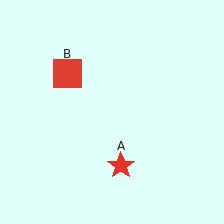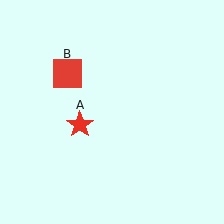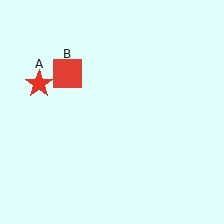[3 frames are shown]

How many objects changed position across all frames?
1 object changed position: red star (object A).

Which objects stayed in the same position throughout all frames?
Red square (object B) remained stationary.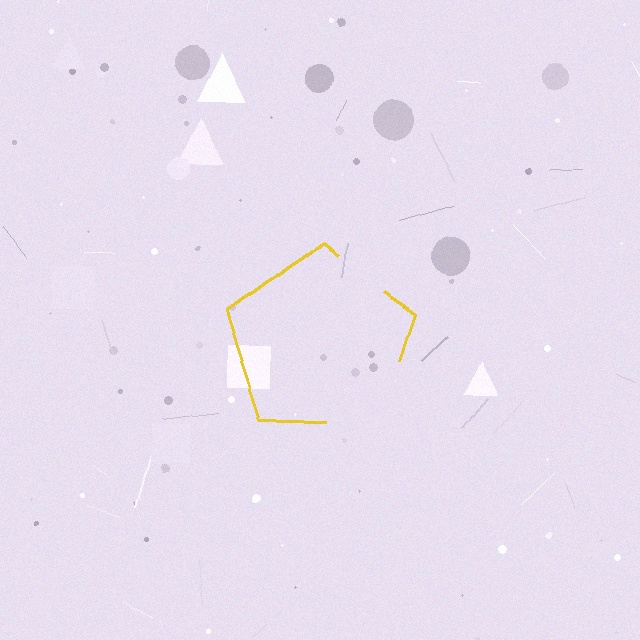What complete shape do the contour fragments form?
The contour fragments form a pentagon.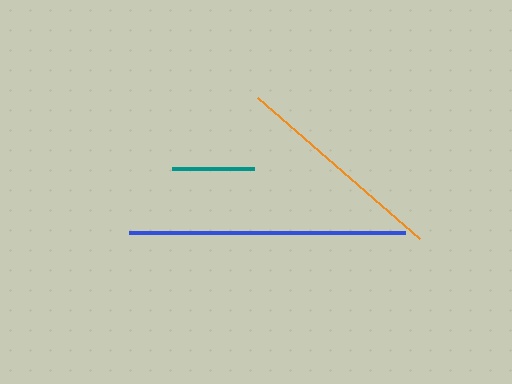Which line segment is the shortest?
The teal line is the shortest at approximately 82 pixels.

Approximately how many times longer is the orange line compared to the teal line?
The orange line is approximately 2.6 times the length of the teal line.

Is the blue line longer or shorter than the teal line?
The blue line is longer than the teal line.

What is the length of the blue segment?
The blue segment is approximately 276 pixels long.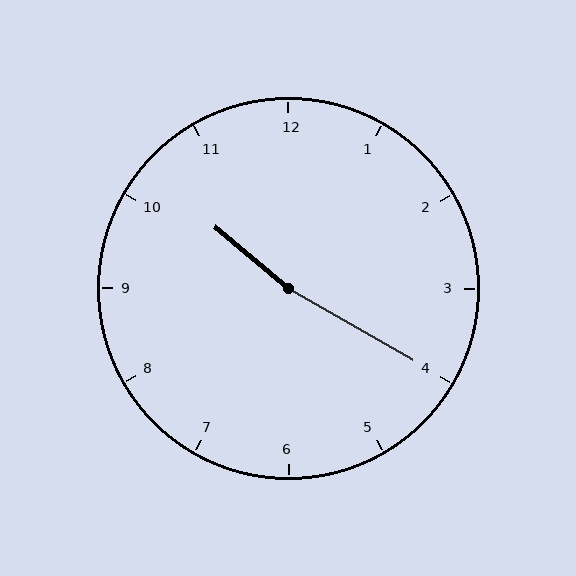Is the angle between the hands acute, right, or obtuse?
It is obtuse.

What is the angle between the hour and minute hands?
Approximately 170 degrees.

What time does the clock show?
10:20.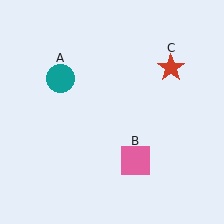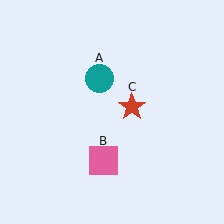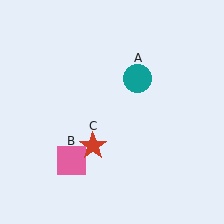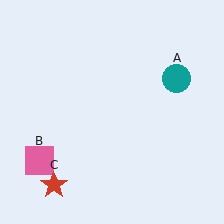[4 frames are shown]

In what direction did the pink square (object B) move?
The pink square (object B) moved left.